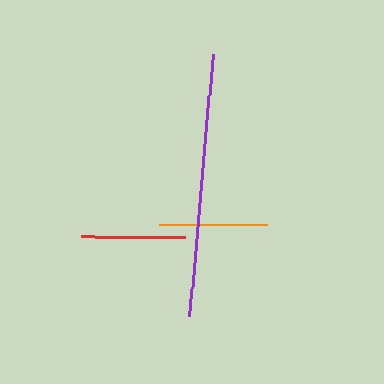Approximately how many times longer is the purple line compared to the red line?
The purple line is approximately 2.5 times the length of the red line.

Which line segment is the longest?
The purple line is the longest at approximately 264 pixels.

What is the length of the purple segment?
The purple segment is approximately 264 pixels long.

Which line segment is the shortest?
The red line is the shortest at approximately 105 pixels.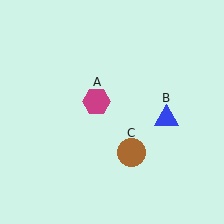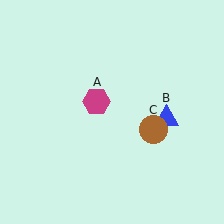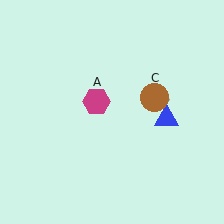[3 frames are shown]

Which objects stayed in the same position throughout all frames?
Magenta hexagon (object A) and blue triangle (object B) remained stationary.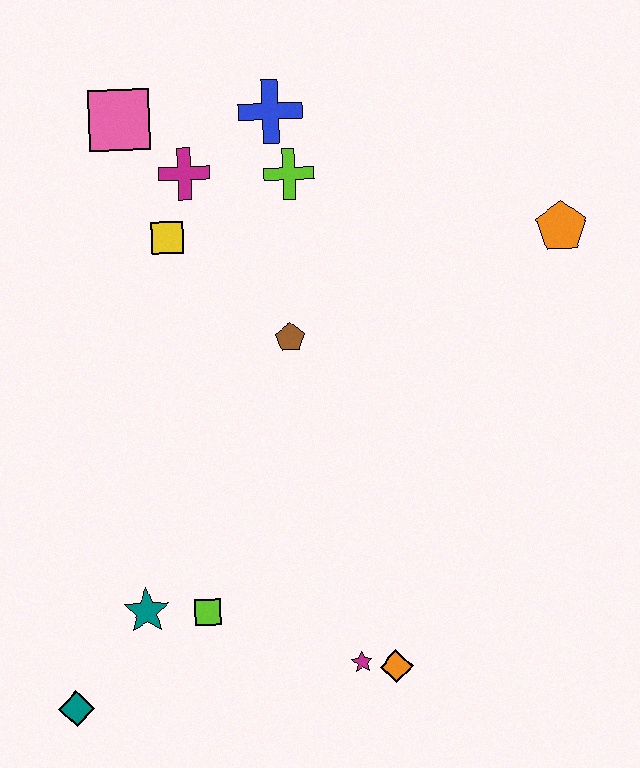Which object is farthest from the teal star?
The orange pentagon is farthest from the teal star.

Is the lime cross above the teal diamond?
Yes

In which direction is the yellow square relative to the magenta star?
The yellow square is above the magenta star.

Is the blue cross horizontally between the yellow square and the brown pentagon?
Yes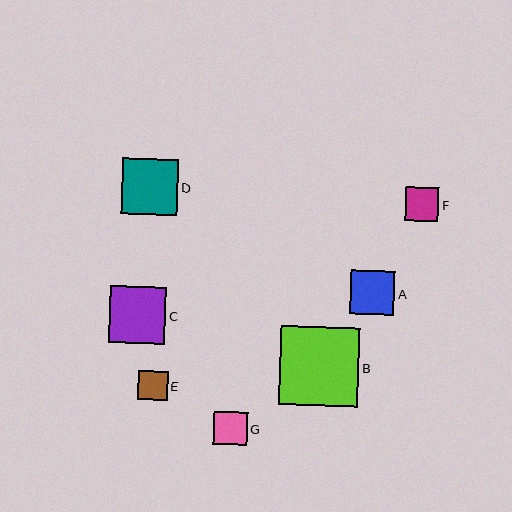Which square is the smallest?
Square E is the smallest with a size of approximately 29 pixels.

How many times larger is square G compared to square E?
Square G is approximately 1.1 times the size of square E.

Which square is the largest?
Square B is the largest with a size of approximately 79 pixels.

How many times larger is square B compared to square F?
Square B is approximately 2.4 times the size of square F.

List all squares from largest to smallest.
From largest to smallest: B, C, D, A, F, G, E.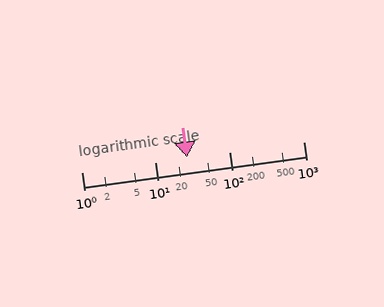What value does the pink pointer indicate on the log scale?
The pointer indicates approximately 27.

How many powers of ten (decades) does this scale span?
The scale spans 3 decades, from 1 to 1000.